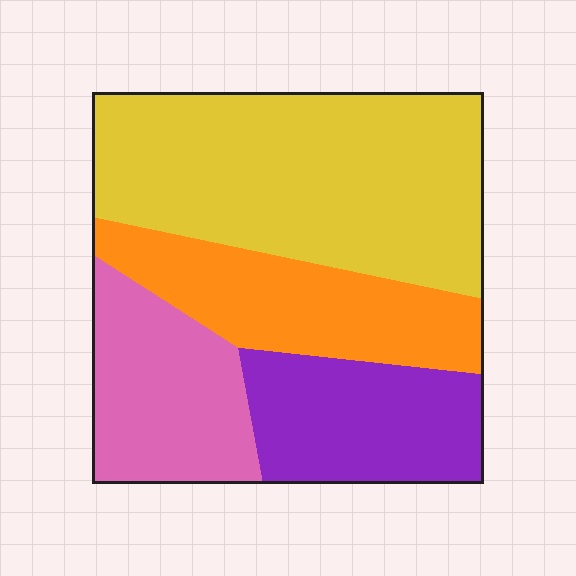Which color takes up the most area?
Yellow, at roughly 40%.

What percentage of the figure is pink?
Pink takes up about one fifth (1/5) of the figure.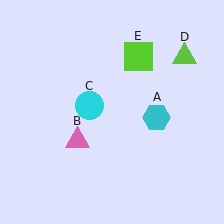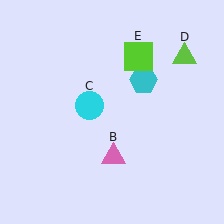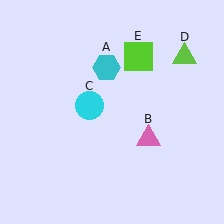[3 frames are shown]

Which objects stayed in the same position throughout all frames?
Cyan circle (object C) and lime triangle (object D) and lime square (object E) remained stationary.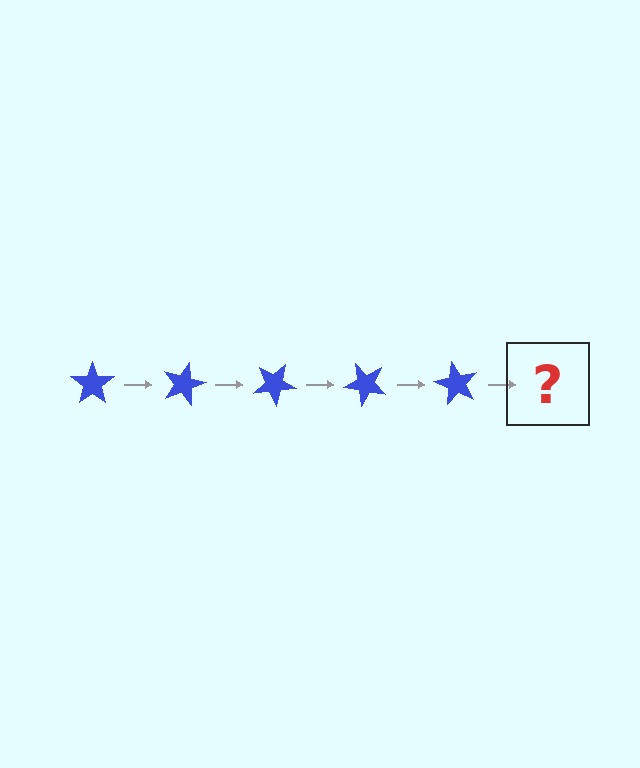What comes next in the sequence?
The next element should be a blue star rotated 75 degrees.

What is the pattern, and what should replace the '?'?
The pattern is that the star rotates 15 degrees each step. The '?' should be a blue star rotated 75 degrees.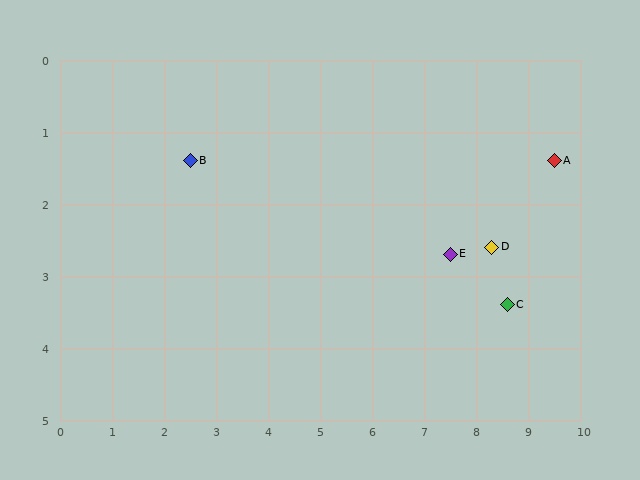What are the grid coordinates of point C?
Point C is at approximately (8.6, 3.4).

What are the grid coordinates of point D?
Point D is at approximately (8.3, 2.6).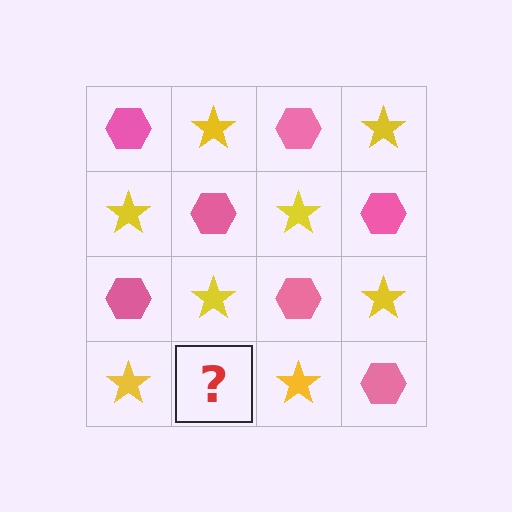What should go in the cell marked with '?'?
The missing cell should contain a pink hexagon.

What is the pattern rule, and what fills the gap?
The rule is that it alternates pink hexagon and yellow star in a checkerboard pattern. The gap should be filled with a pink hexagon.